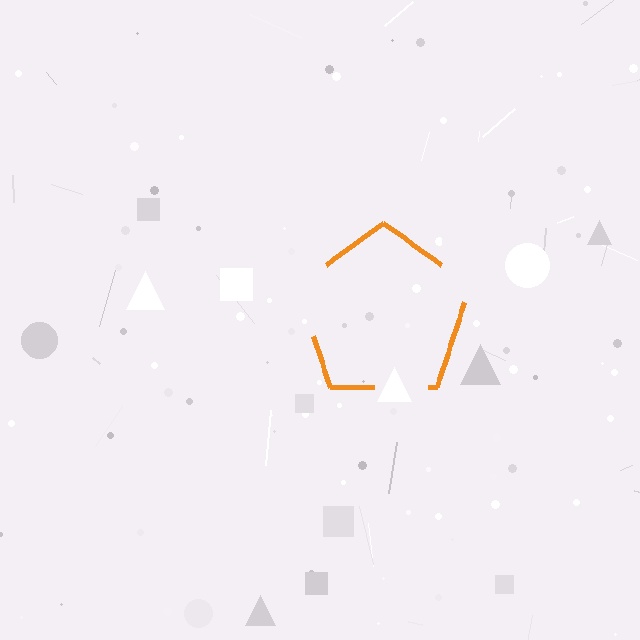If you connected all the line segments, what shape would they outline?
They would outline a pentagon.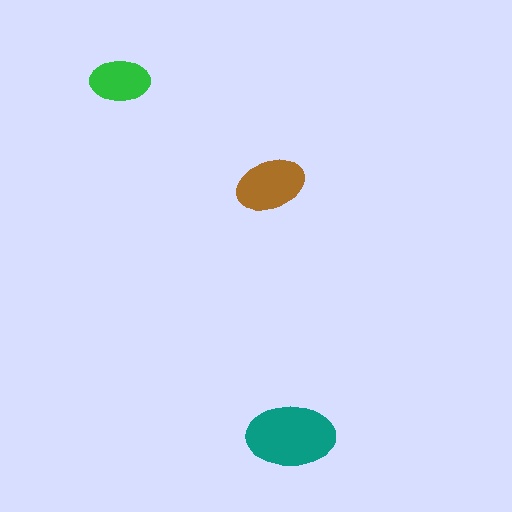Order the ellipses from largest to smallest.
the teal one, the brown one, the green one.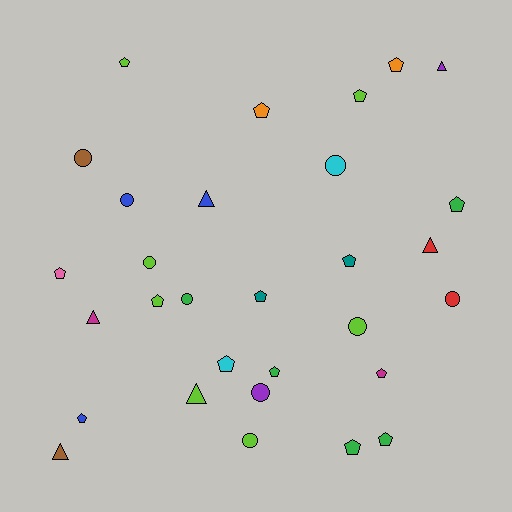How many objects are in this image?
There are 30 objects.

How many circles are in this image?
There are 9 circles.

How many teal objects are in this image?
There are 2 teal objects.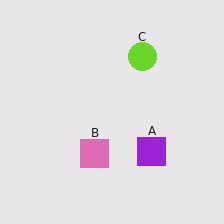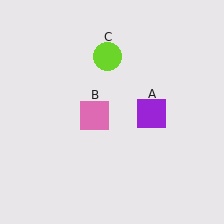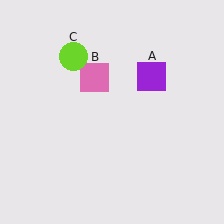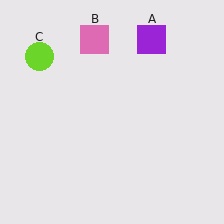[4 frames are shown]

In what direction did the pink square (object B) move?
The pink square (object B) moved up.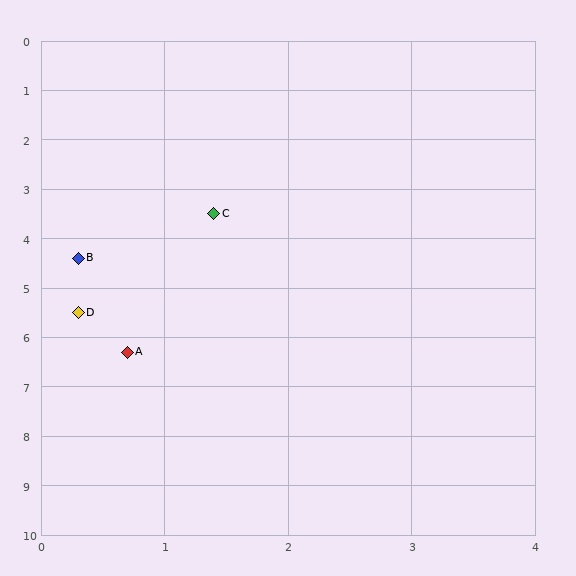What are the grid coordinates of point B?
Point B is at approximately (0.3, 4.4).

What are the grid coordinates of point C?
Point C is at approximately (1.4, 3.5).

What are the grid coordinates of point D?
Point D is at approximately (0.3, 5.5).